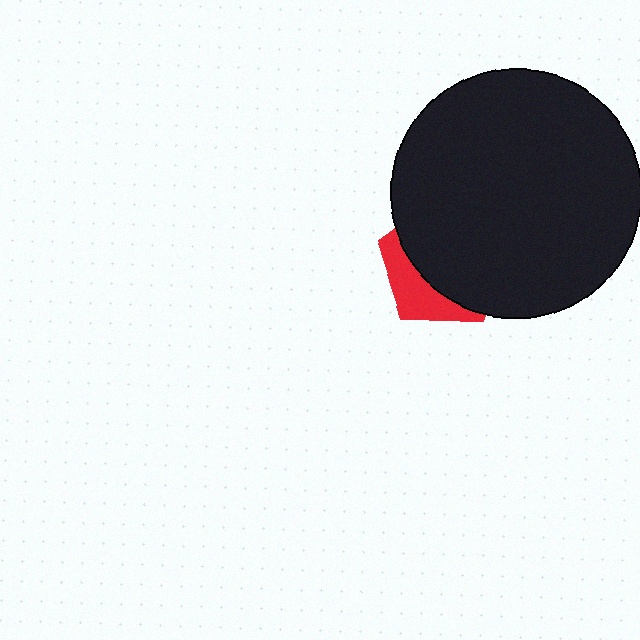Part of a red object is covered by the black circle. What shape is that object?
It is a pentagon.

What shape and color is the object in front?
The object in front is a black circle.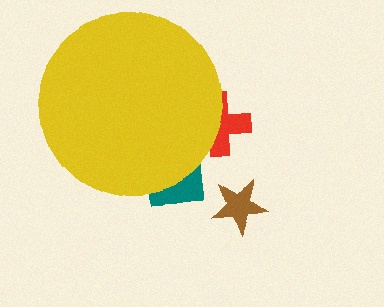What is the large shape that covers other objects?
A yellow circle.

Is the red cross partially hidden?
Yes, the red cross is partially hidden behind the yellow circle.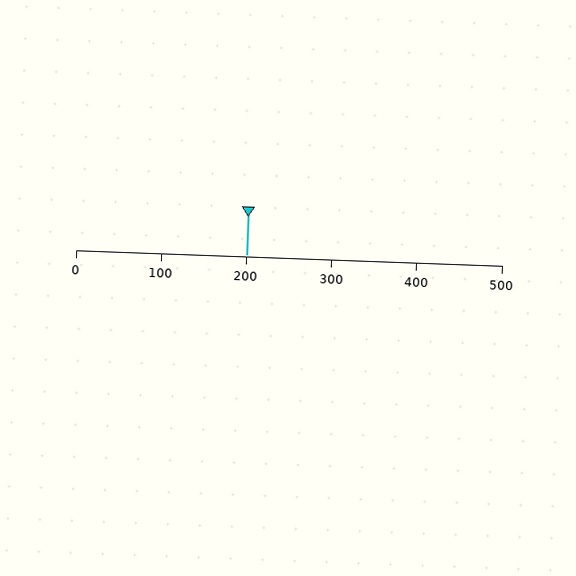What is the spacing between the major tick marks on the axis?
The major ticks are spaced 100 apart.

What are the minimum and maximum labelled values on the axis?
The axis runs from 0 to 500.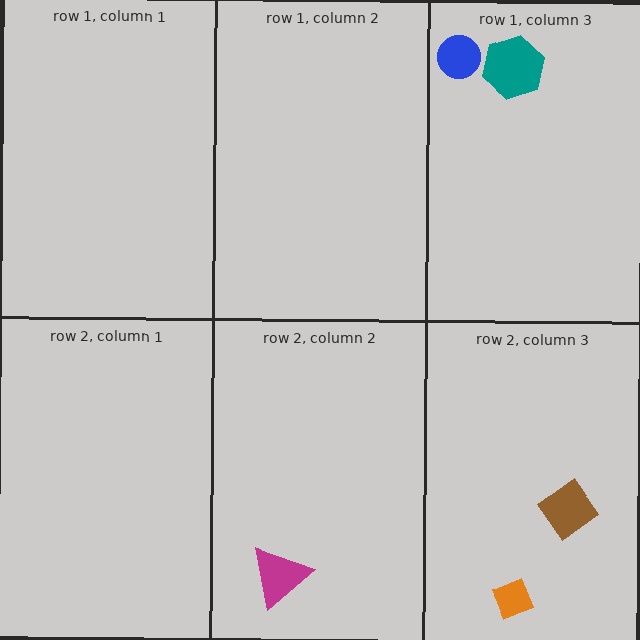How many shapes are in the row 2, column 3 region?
2.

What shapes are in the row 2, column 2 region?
The magenta triangle.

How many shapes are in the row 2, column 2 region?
1.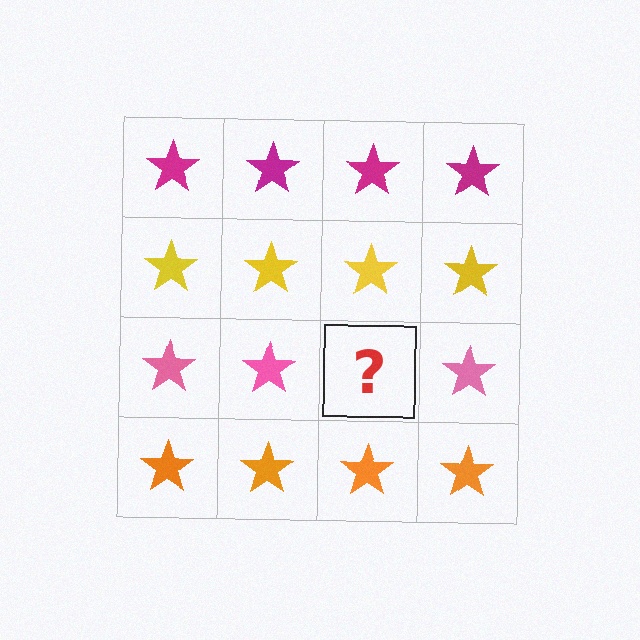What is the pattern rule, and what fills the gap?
The rule is that each row has a consistent color. The gap should be filled with a pink star.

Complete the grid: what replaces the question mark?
The question mark should be replaced with a pink star.